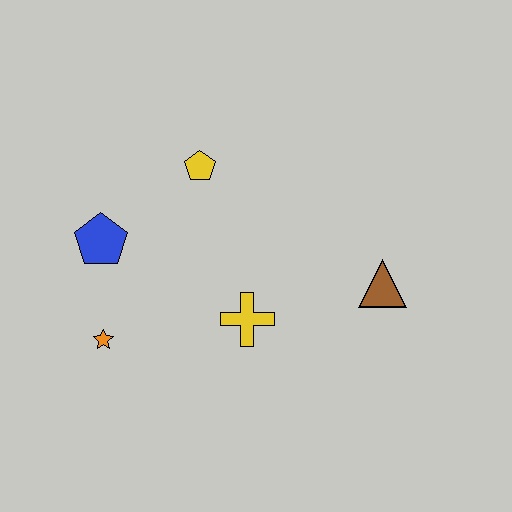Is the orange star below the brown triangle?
Yes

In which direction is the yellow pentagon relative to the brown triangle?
The yellow pentagon is to the left of the brown triangle.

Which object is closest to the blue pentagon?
The orange star is closest to the blue pentagon.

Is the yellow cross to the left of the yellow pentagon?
No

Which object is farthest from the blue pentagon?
The brown triangle is farthest from the blue pentagon.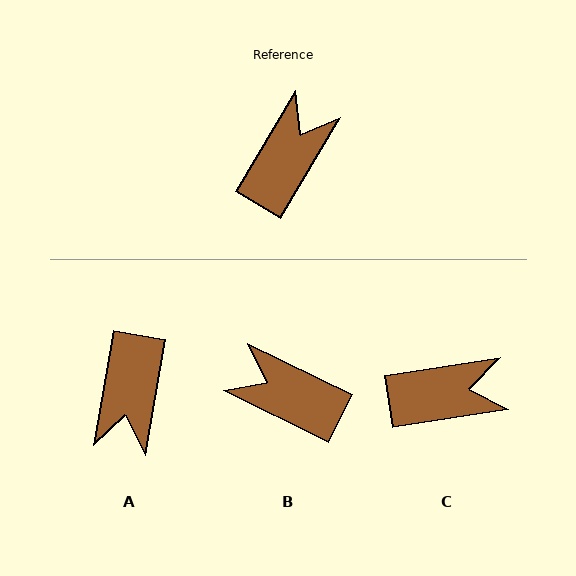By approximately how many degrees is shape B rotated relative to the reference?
Approximately 95 degrees counter-clockwise.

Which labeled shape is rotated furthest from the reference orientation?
A, about 159 degrees away.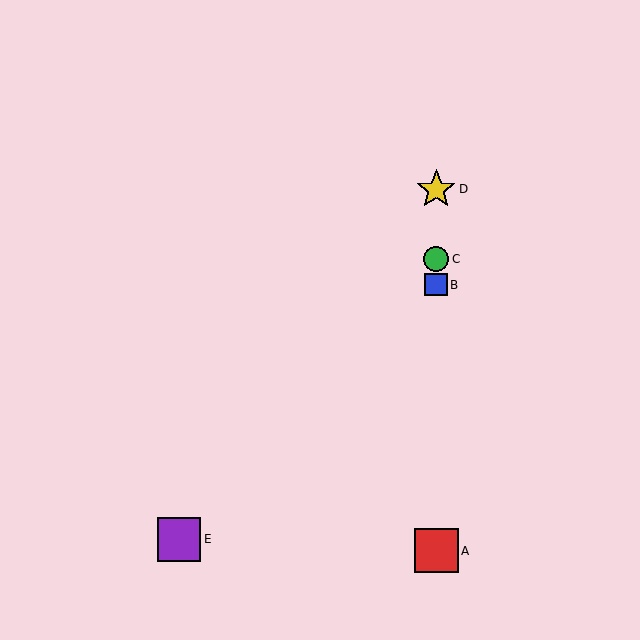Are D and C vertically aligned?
Yes, both are at x≈436.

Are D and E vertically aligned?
No, D is at x≈436 and E is at x≈179.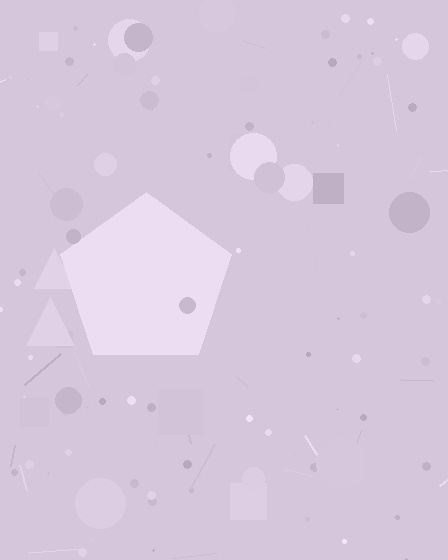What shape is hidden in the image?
A pentagon is hidden in the image.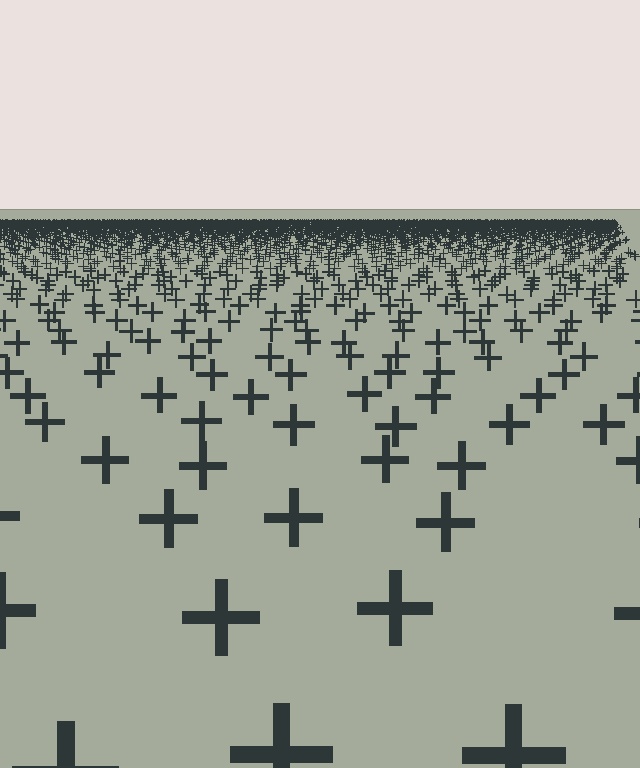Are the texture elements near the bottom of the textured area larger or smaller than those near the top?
Larger. Near the bottom, elements are closer to the viewer and appear at a bigger on-screen size.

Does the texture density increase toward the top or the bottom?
Density increases toward the top.